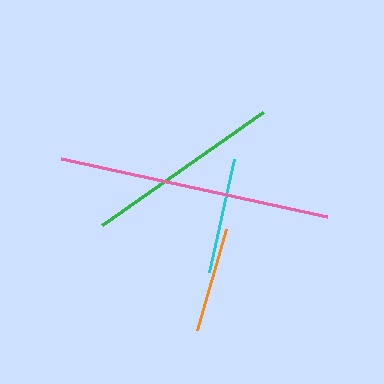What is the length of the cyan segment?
The cyan segment is approximately 115 pixels long.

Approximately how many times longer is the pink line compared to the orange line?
The pink line is approximately 2.6 times the length of the orange line.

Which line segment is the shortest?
The orange line is the shortest at approximately 105 pixels.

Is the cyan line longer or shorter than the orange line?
The cyan line is longer than the orange line.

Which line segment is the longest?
The pink line is the longest at approximately 272 pixels.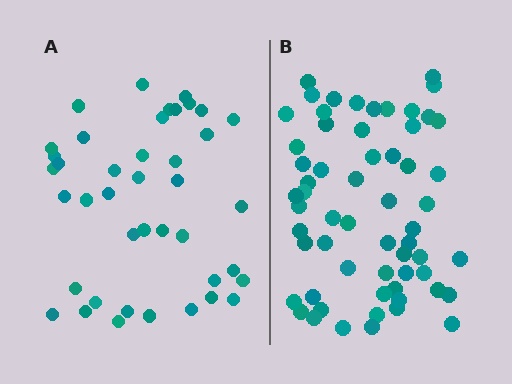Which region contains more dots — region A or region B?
Region B (the right region) has more dots.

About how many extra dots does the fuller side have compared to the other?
Region B has approximately 20 more dots than region A.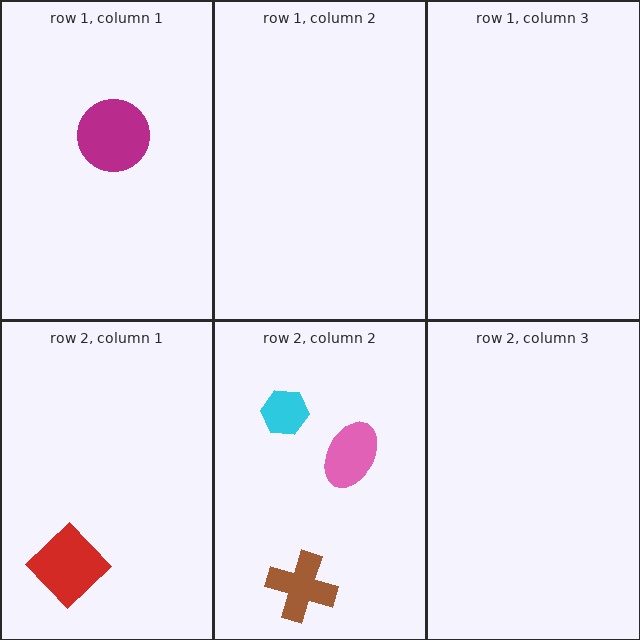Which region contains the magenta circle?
The row 1, column 1 region.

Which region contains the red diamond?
The row 2, column 1 region.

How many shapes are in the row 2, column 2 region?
3.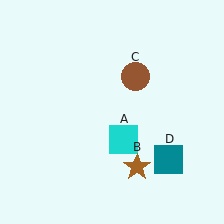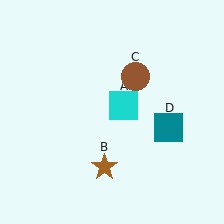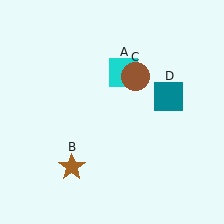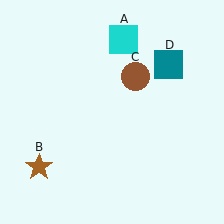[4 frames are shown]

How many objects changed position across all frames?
3 objects changed position: cyan square (object A), brown star (object B), teal square (object D).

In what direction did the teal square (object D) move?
The teal square (object D) moved up.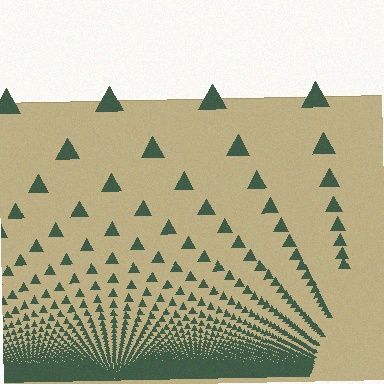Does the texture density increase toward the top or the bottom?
Density increases toward the bottom.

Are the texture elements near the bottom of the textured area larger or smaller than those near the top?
Smaller. The gradient is inverted — elements near the bottom are smaller and denser.